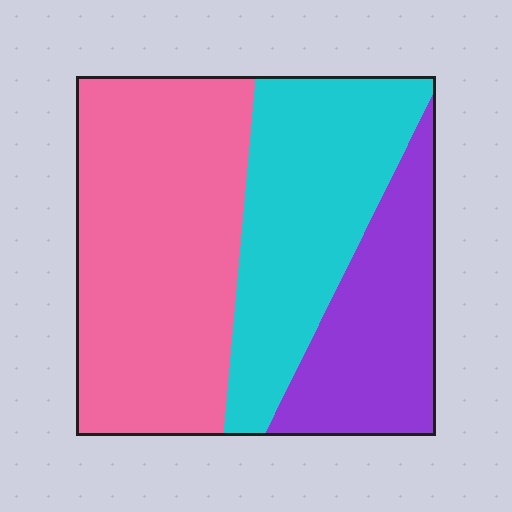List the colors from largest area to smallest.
From largest to smallest: pink, cyan, purple.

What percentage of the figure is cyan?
Cyan takes up about one third (1/3) of the figure.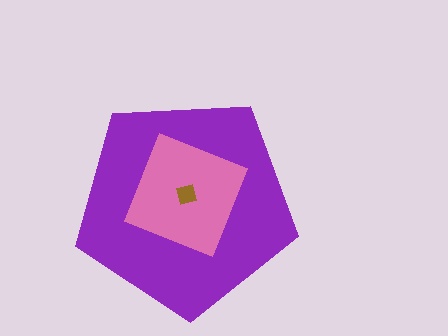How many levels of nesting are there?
3.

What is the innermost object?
The brown square.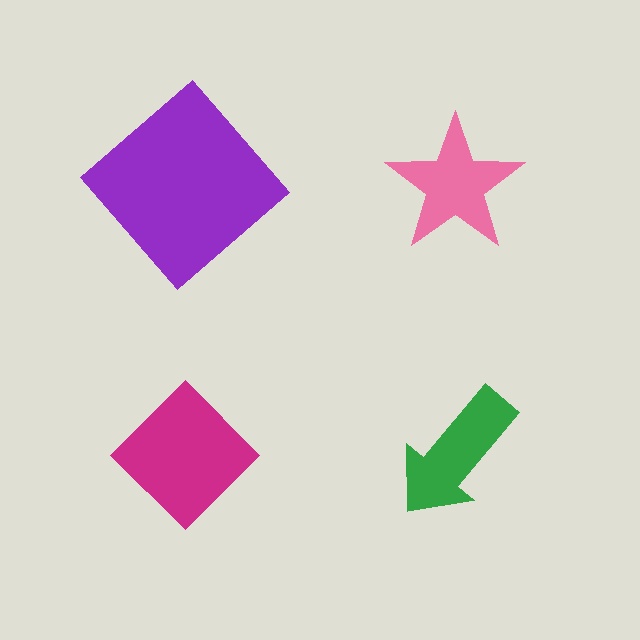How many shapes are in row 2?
2 shapes.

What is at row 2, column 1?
A magenta diamond.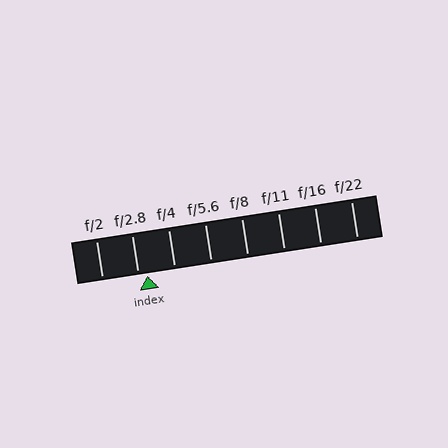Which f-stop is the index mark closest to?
The index mark is closest to f/2.8.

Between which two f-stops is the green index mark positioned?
The index mark is between f/2.8 and f/4.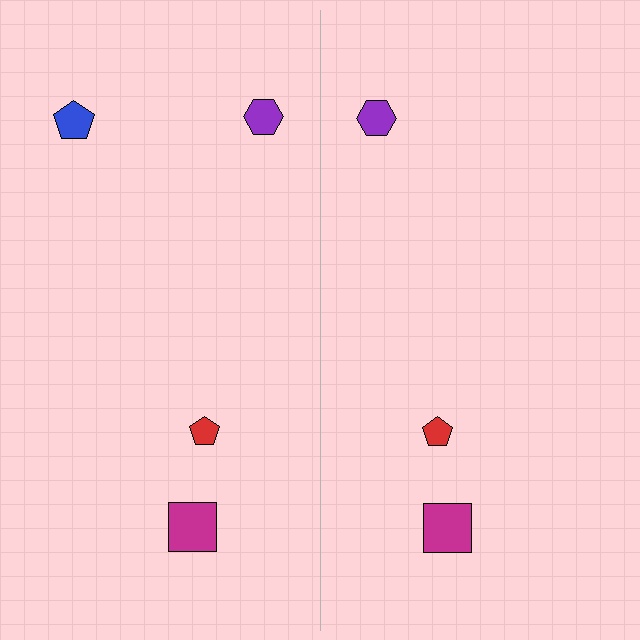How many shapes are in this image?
There are 7 shapes in this image.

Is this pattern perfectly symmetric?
No, the pattern is not perfectly symmetric. A blue pentagon is missing from the right side.